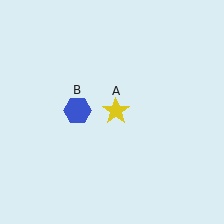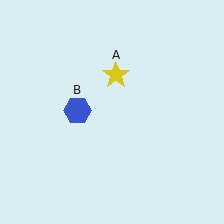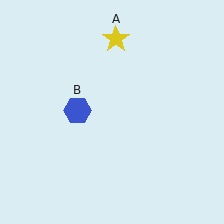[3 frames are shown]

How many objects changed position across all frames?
1 object changed position: yellow star (object A).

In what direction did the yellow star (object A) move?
The yellow star (object A) moved up.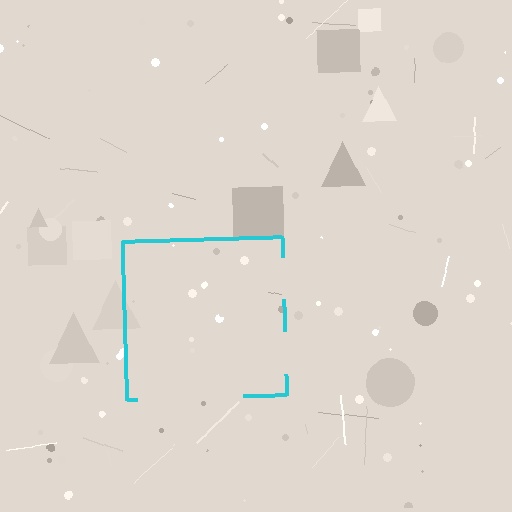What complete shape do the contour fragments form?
The contour fragments form a square.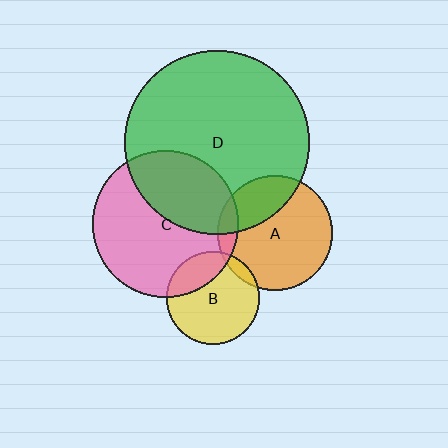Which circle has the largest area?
Circle D (green).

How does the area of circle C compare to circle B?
Approximately 2.5 times.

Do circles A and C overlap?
Yes.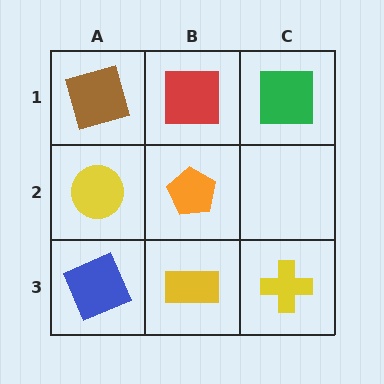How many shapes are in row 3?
3 shapes.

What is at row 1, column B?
A red square.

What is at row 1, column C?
A green square.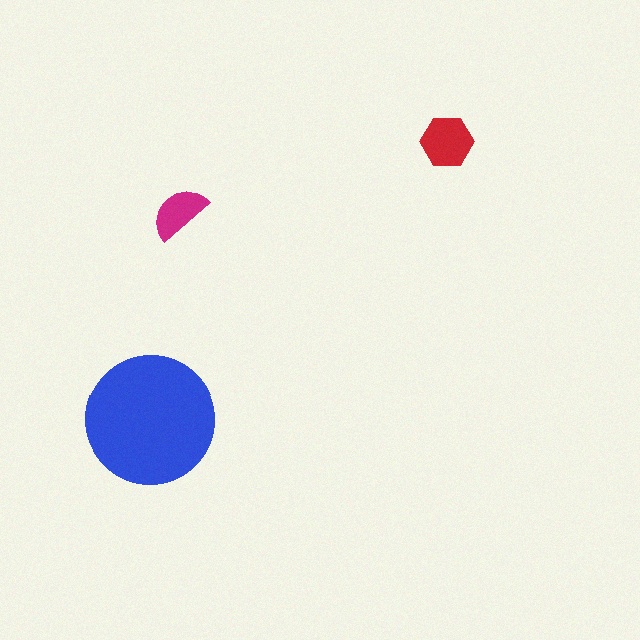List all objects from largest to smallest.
The blue circle, the red hexagon, the magenta semicircle.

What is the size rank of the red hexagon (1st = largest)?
2nd.